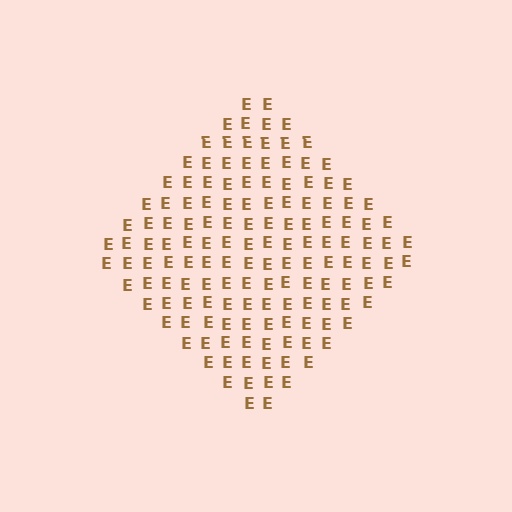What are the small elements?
The small elements are letter E's.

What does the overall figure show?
The overall figure shows a diamond.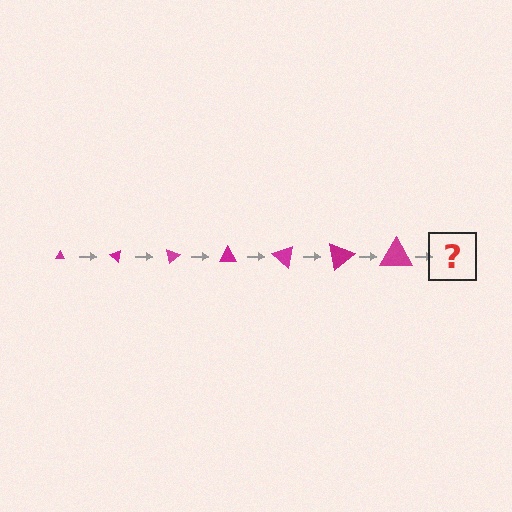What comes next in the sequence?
The next element should be a triangle, larger than the previous one and rotated 280 degrees from the start.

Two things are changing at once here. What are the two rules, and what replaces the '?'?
The two rules are that the triangle grows larger each step and it rotates 40 degrees each step. The '?' should be a triangle, larger than the previous one and rotated 280 degrees from the start.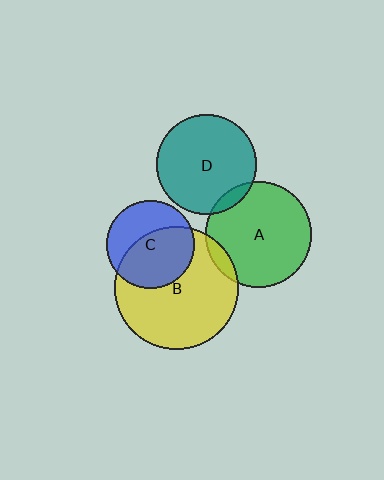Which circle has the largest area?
Circle B (yellow).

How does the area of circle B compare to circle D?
Approximately 1.5 times.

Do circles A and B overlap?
Yes.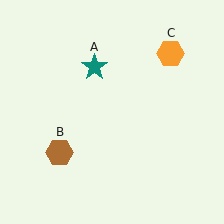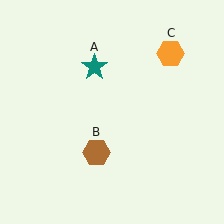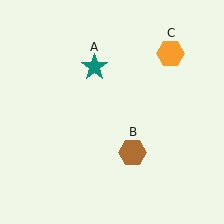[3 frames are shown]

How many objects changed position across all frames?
1 object changed position: brown hexagon (object B).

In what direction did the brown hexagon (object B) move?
The brown hexagon (object B) moved right.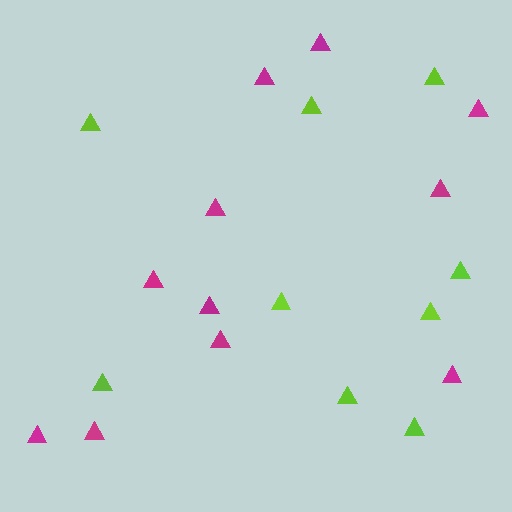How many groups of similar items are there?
There are 2 groups: one group of magenta triangles (11) and one group of lime triangles (9).